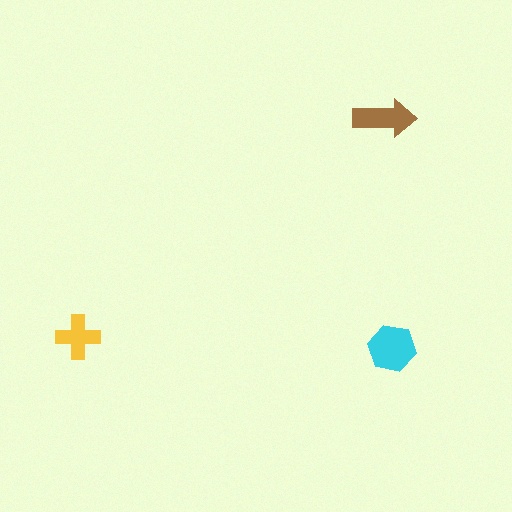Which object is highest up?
The brown arrow is topmost.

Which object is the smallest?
The yellow cross.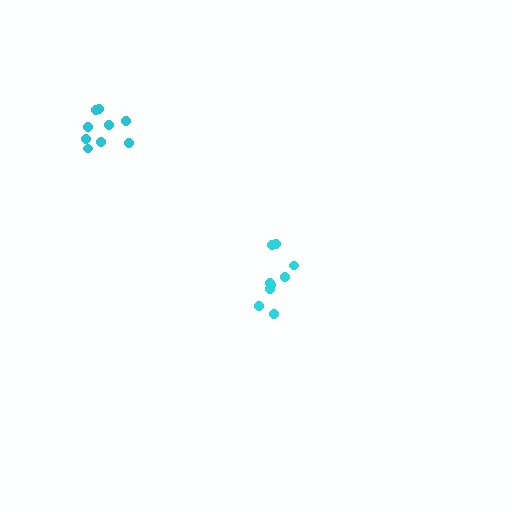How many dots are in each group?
Group 1: 9 dots, Group 2: 9 dots (18 total).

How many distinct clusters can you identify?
There are 2 distinct clusters.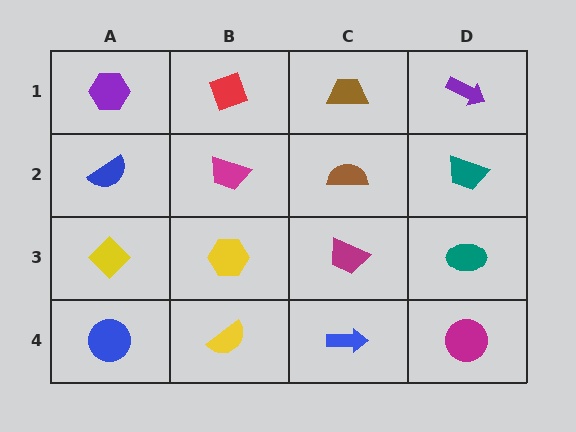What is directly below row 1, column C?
A brown semicircle.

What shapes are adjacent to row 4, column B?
A yellow hexagon (row 3, column B), a blue circle (row 4, column A), a blue arrow (row 4, column C).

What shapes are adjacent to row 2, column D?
A purple arrow (row 1, column D), a teal ellipse (row 3, column D), a brown semicircle (row 2, column C).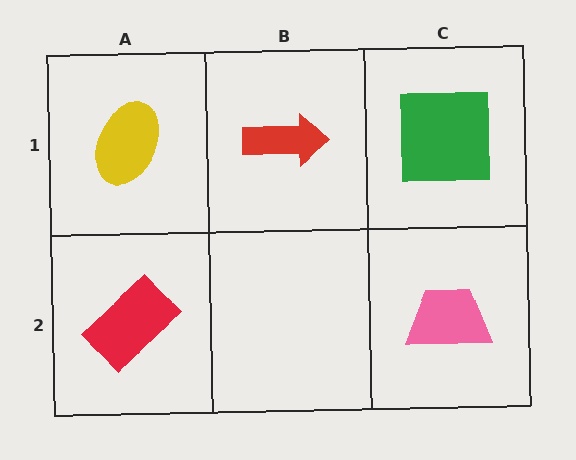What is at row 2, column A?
A red rectangle.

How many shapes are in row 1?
3 shapes.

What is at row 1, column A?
A yellow ellipse.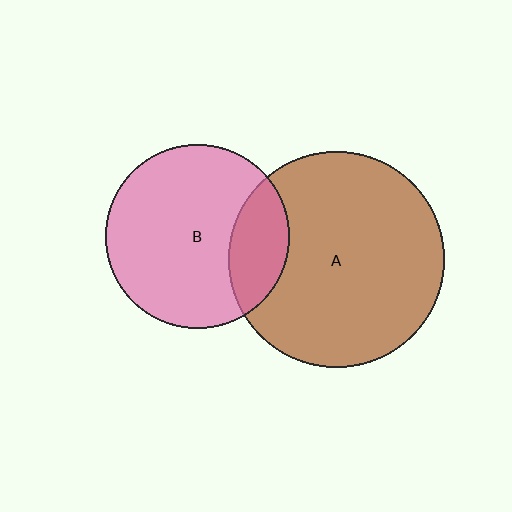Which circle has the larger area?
Circle A (brown).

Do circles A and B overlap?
Yes.